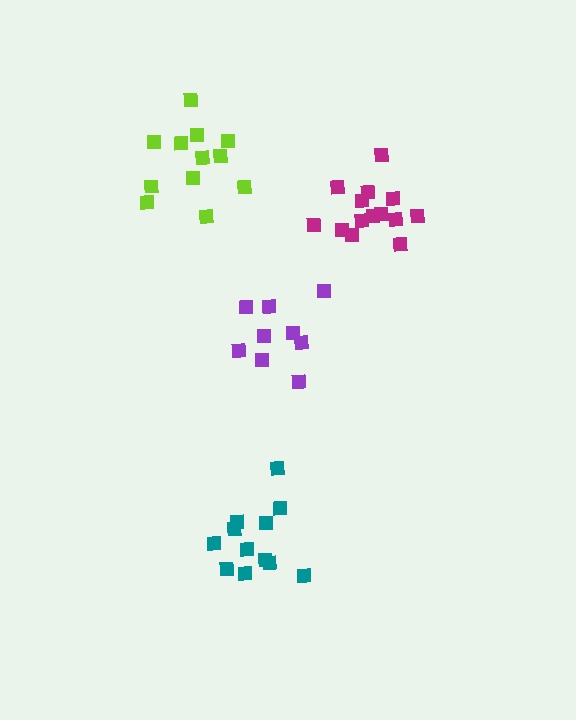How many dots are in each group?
Group 1: 12 dots, Group 2: 9 dots, Group 3: 12 dots, Group 4: 14 dots (47 total).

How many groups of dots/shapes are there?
There are 4 groups.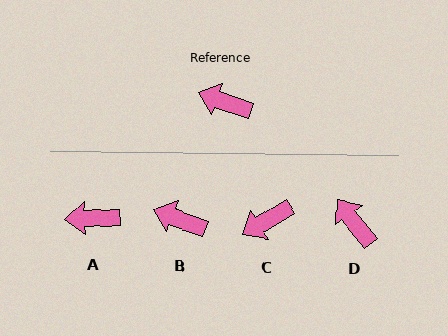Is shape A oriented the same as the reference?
No, it is off by about 22 degrees.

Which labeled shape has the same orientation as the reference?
B.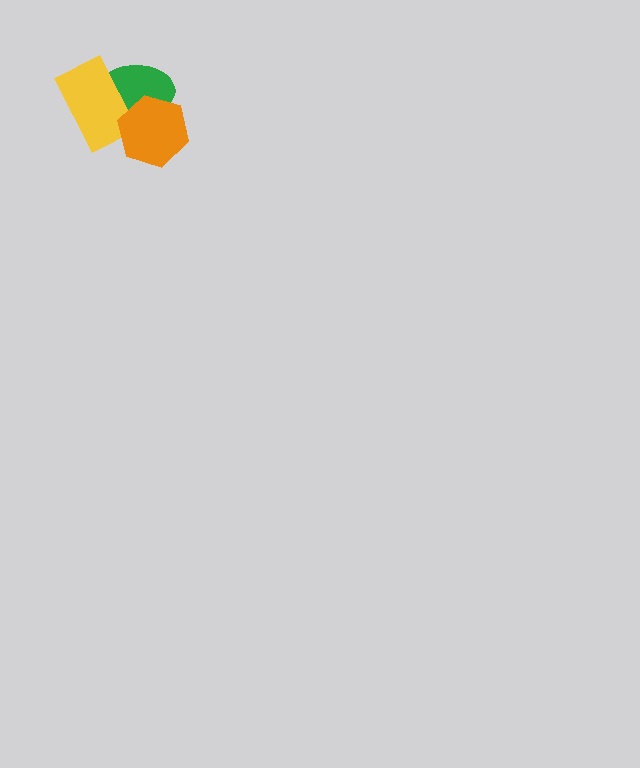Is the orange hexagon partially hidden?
No, no other shape covers it.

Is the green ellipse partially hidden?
Yes, it is partially covered by another shape.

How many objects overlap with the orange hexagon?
2 objects overlap with the orange hexagon.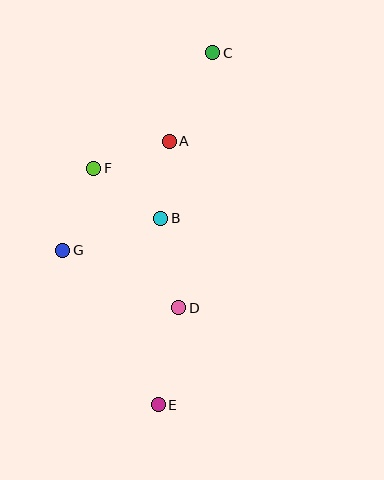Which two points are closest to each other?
Points A and B are closest to each other.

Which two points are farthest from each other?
Points C and E are farthest from each other.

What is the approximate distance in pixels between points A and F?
The distance between A and F is approximately 80 pixels.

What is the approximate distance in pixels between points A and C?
The distance between A and C is approximately 99 pixels.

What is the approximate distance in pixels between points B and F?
The distance between B and F is approximately 84 pixels.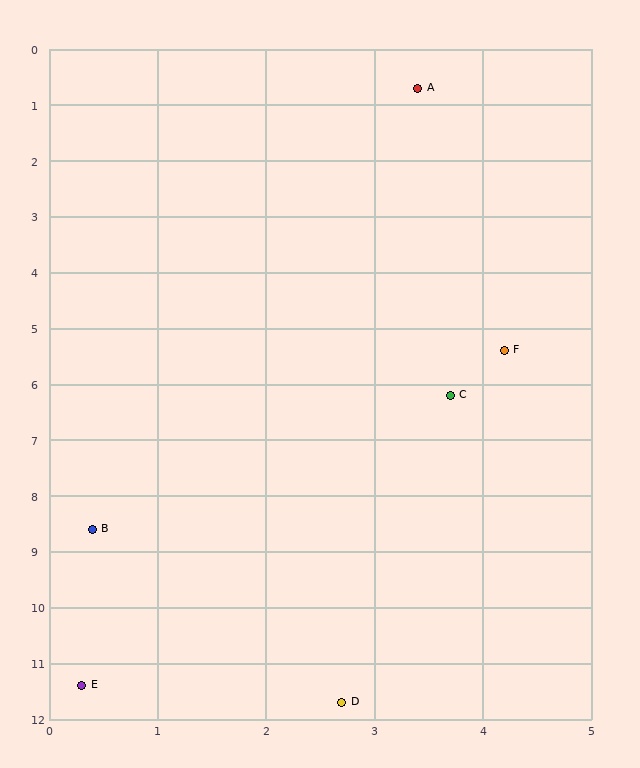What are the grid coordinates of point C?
Point C is at approximately (3.7, 6.2).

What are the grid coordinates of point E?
Point E is at approximately (0.3, 11.4).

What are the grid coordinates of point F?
Point F is at approximately (4.2, 5.4).